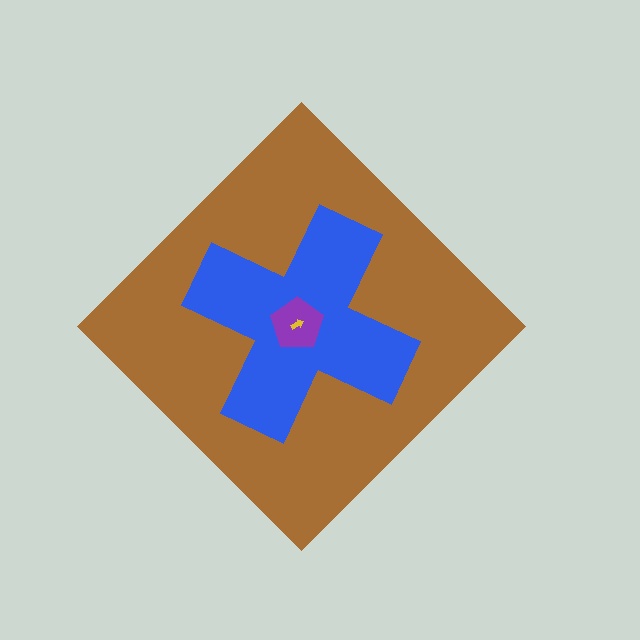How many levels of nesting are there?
4.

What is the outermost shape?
The brown diamond.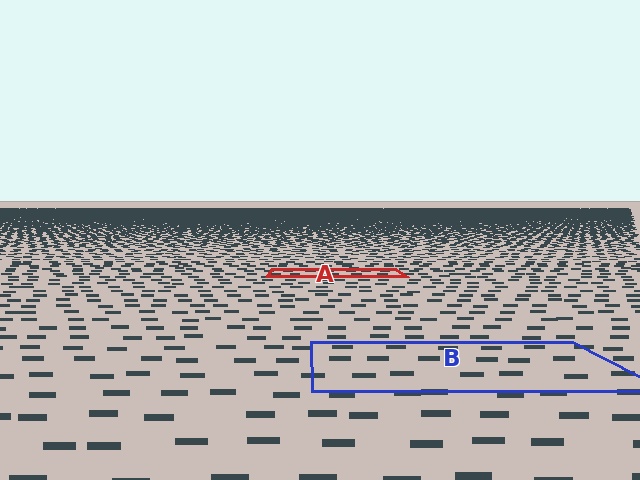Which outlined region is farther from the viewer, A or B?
Region A is farther from the viewer — the texture elements inside it appear smaller and more densely packed.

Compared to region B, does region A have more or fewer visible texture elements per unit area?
Region A has more texture elements per unit area — they are packed more densely because it is farther away.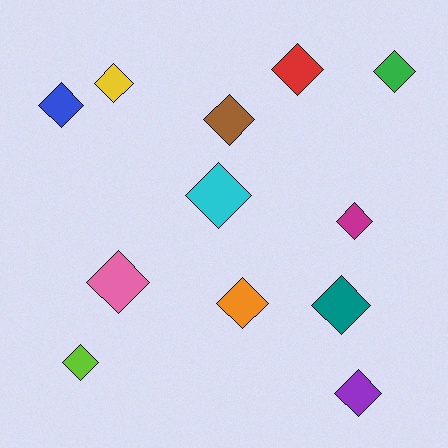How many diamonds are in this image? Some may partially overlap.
There are 12 diamonds.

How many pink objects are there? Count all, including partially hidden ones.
There is 1 pink object.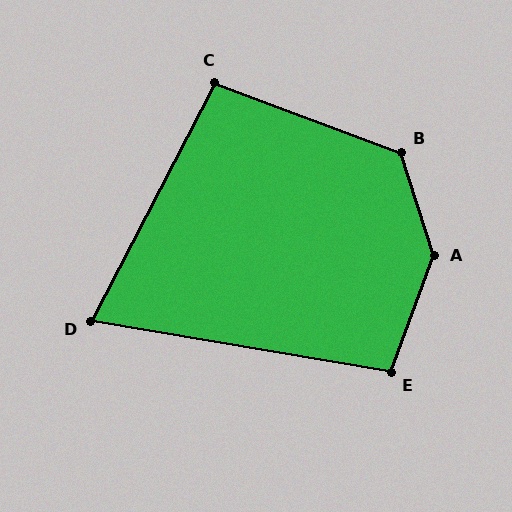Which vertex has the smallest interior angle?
D, at approximately 72 degrees.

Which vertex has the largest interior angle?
A, at approximately 142 degrees.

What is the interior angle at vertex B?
Approximately 128 degrees (obtuse).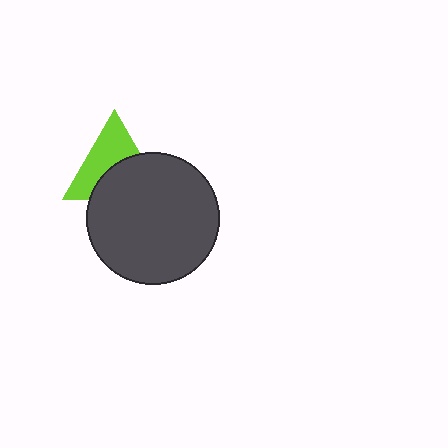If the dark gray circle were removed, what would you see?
You would see the complete lime triangle.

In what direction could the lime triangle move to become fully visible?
The lime triangle could move up. That would shift it out from behind the dark gray circle entirely.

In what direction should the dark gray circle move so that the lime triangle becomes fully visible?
The dark gray circle should move down. That is the shortest direction to clear the overlap and leave the lime triangle fully visible.